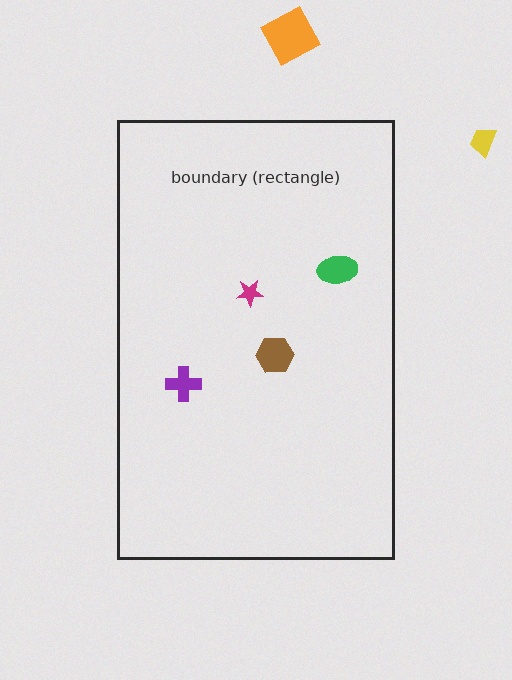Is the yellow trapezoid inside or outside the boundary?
Outside.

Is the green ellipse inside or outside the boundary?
Inside.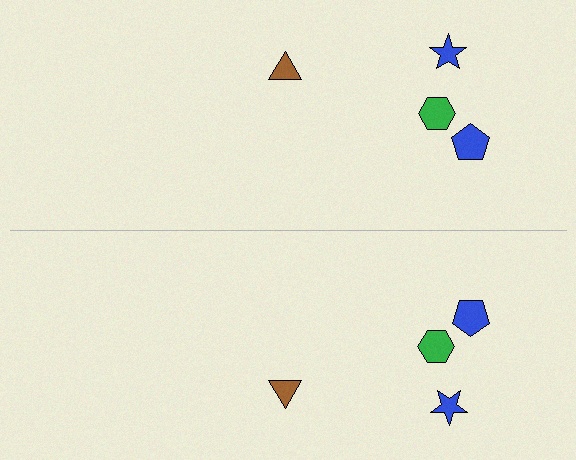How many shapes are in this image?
There are 8 shapes in this image.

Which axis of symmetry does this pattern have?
The pattern has a horizontal axis of symmetry running through the center of the image.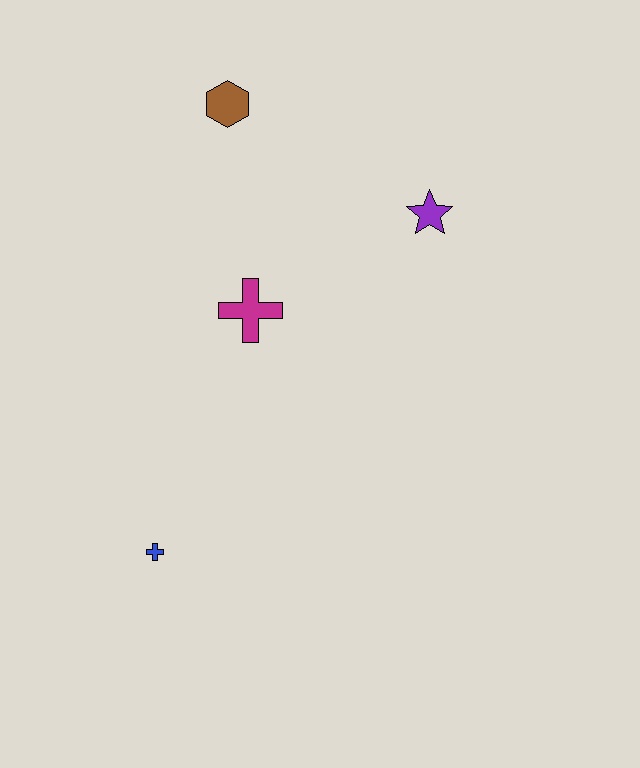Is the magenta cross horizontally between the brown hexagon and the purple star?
Yes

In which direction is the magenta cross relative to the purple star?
The magenta cross is to the left of the purple star.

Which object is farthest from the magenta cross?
The blue cross is farthest from the magenta cross.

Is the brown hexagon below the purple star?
No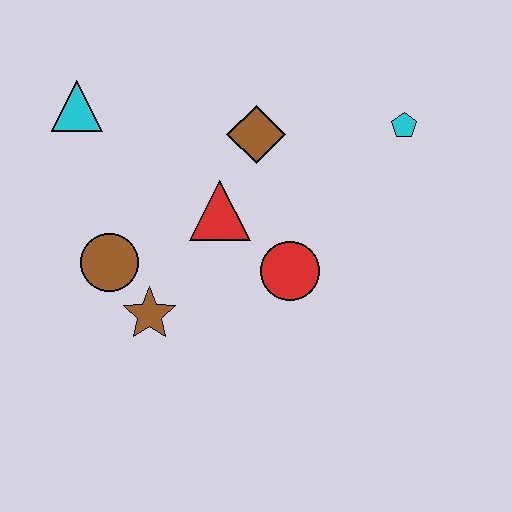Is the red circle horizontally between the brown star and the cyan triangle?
No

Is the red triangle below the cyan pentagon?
Yes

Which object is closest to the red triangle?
The brown diamond is closest to the red triangle.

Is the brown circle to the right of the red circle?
No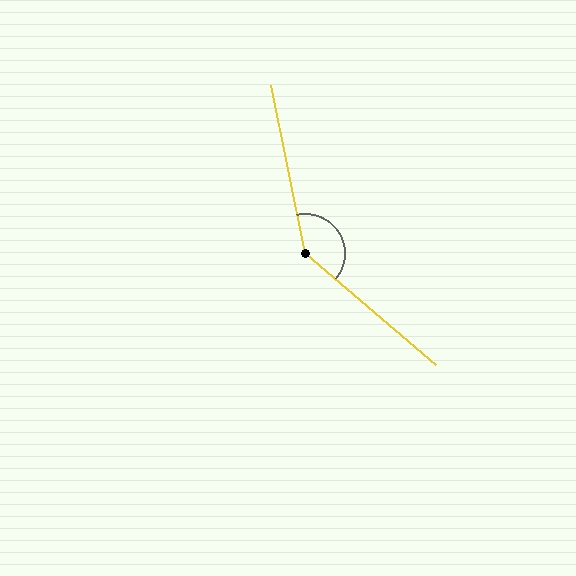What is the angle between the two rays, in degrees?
Approximately 142 degrees.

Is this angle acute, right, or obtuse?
It is obtuse.